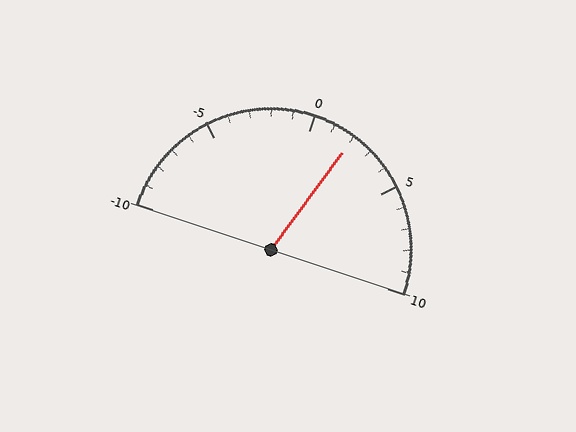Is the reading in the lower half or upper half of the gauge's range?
The reading is in the upper half of the range (-10 to 10).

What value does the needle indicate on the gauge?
The needle indicates approximately 2.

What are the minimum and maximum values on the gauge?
The gauge ranges from -10 to 10.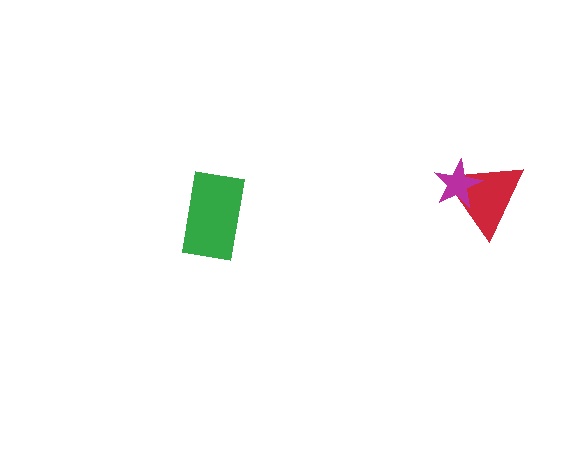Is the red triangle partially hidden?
Yes, it is partially covered by another shape.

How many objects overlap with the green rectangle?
0 objects overlap with the green rectangle.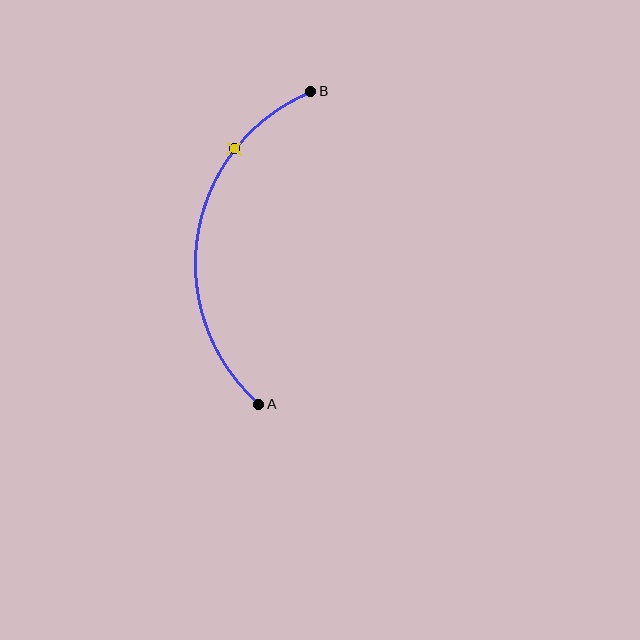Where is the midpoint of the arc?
The arc midpoint is the point on the curve farthest from the straight line joining A and B. It sits to the left of that line.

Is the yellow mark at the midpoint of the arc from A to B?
No. The yellow mark lies on the arc but is closer to endpoint B. The arc midpoint would be at the point on the curve equidistant along the arc from both A and B.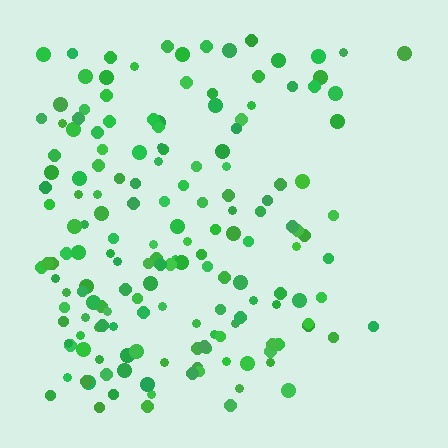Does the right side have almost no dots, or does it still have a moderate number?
Still a moderate number, just noticeably fewer than the left.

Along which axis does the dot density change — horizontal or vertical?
Horizontal.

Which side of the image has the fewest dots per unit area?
The right.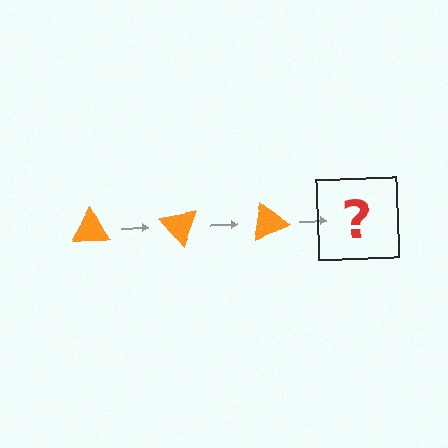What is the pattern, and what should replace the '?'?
The pattern is that the triangle rotates 50 degrees each step. The '?' should be an orange triangle rotated 150 degrees.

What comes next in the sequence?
The next element should be an orange triangle rotated 150 degrees.